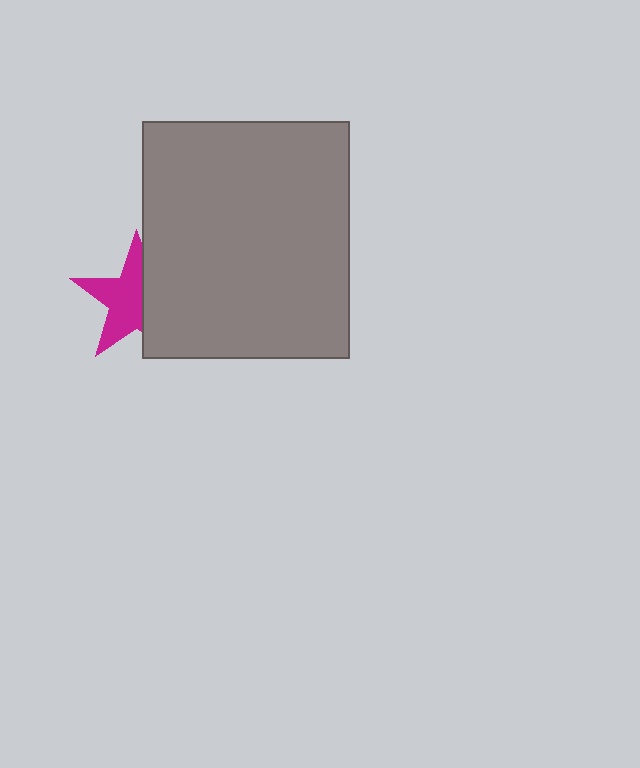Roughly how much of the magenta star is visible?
About half of it is visible (roughly 58%).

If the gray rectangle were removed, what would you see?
You would see the complete magenta star.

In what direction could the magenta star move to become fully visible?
The magenta star could move left. That would shift it out from behind the gray rectangle entirely.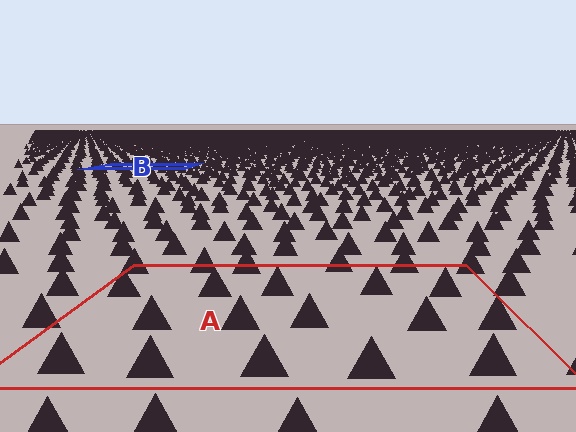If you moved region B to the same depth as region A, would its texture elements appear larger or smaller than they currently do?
They would appear larger. At a closer depth, the same texture elements are projected at a bigger on-screen size.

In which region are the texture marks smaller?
The texture marks are smaller in region B, because it is farther away.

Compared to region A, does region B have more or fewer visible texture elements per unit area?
Region B has more texture elements per unit area — they are packed more densely because it is farther away.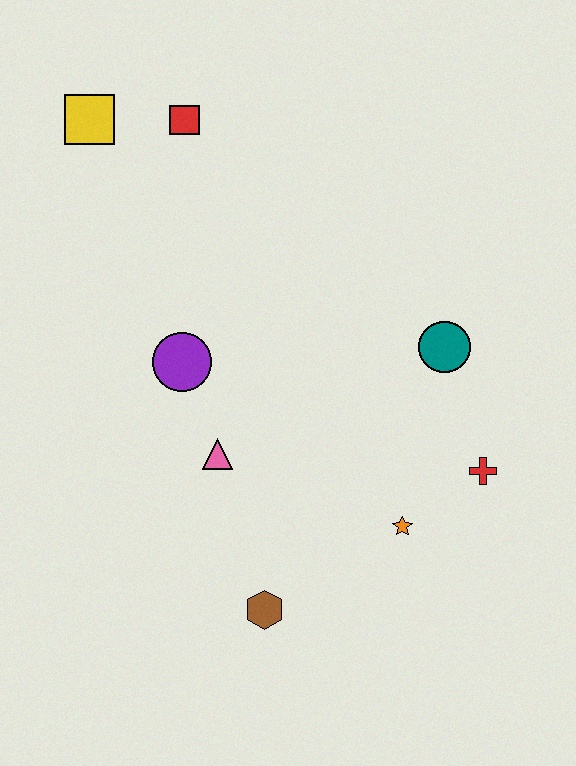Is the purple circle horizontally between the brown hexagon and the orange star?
No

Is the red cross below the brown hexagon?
No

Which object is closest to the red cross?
The orange star is closest to the red cross.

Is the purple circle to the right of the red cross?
No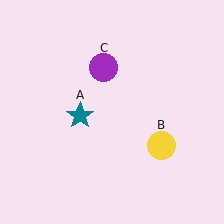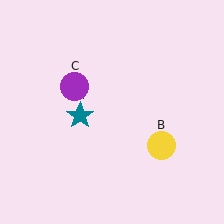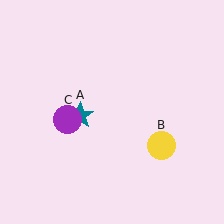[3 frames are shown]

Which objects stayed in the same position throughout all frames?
Teal star (object A) and yellow circle (object B) remained stationary.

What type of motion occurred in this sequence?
The purple circle (object C) rotated counterclockwise around the center of the scene.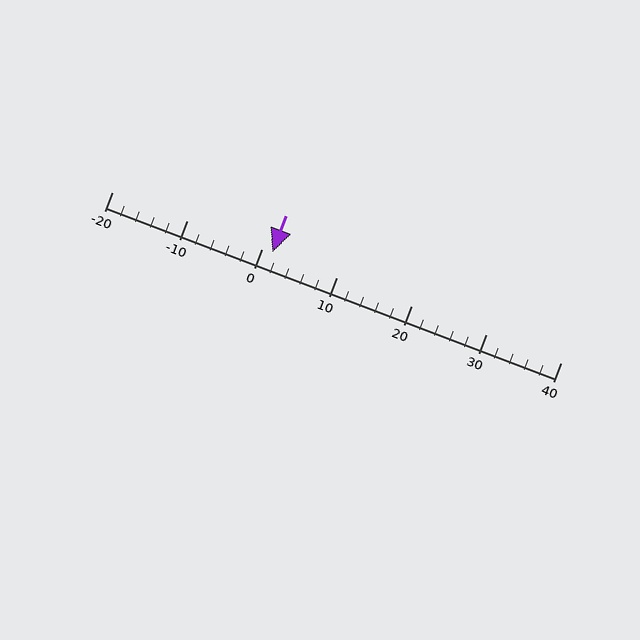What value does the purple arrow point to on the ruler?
The purple arrow points to approximately 1.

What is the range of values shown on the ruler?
The ruler shows values from -20 to 40.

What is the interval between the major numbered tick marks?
The major tick marks are spaced 10 units apart.